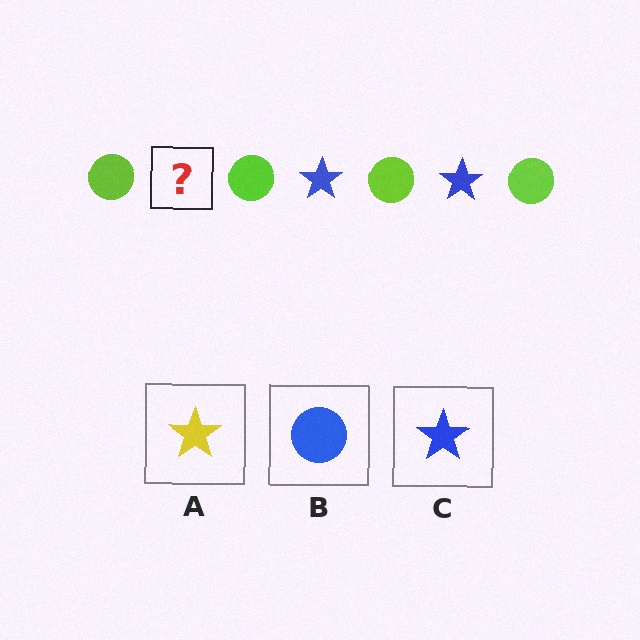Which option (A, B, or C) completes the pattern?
C.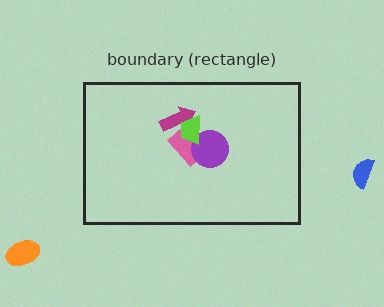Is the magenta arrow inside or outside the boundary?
Inside.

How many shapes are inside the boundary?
4 inside, 2 outside.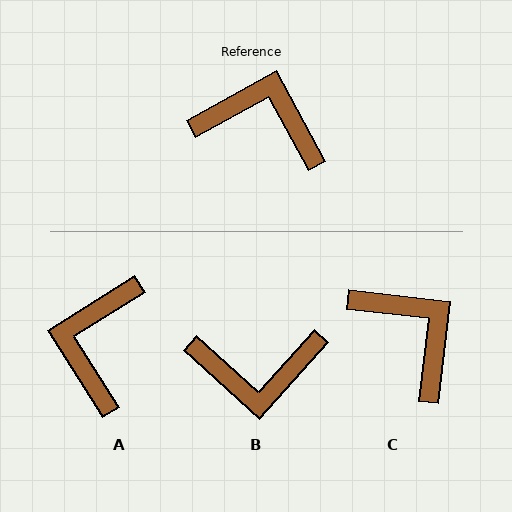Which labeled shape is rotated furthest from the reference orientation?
B, about 161 degrees away.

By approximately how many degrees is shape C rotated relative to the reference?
Approximately 35 degrees clockwise.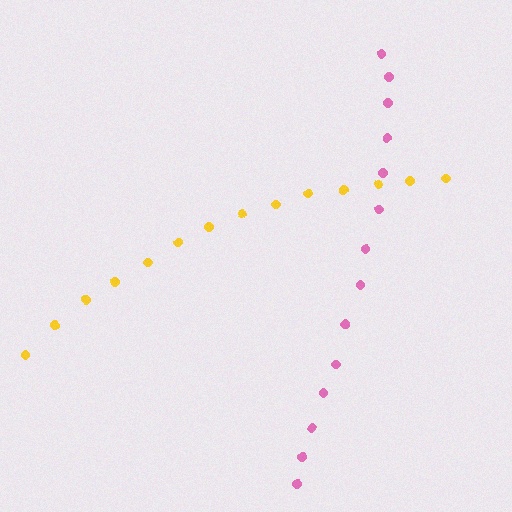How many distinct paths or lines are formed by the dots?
There are 2 distinct paths.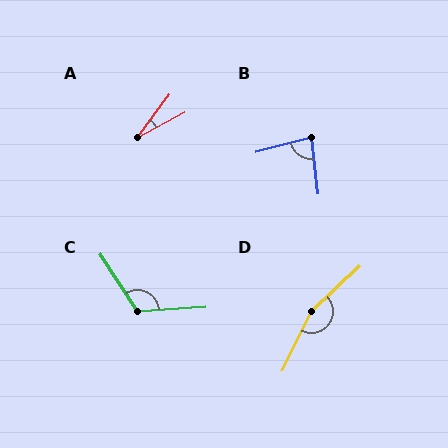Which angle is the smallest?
A, at approximately 26 degrees.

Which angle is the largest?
D, at approximately 160 degrees.